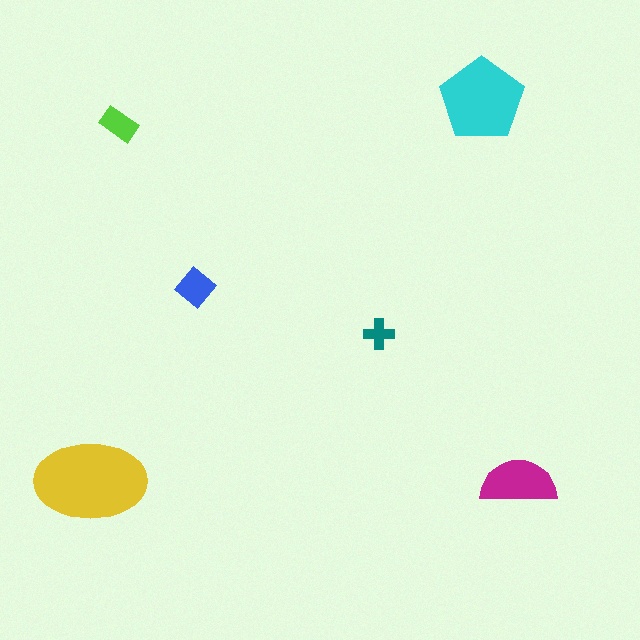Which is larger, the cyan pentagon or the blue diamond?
The cyan pentagon.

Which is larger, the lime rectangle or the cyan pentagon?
The cyan pentagon.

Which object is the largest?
The yellow ellipse.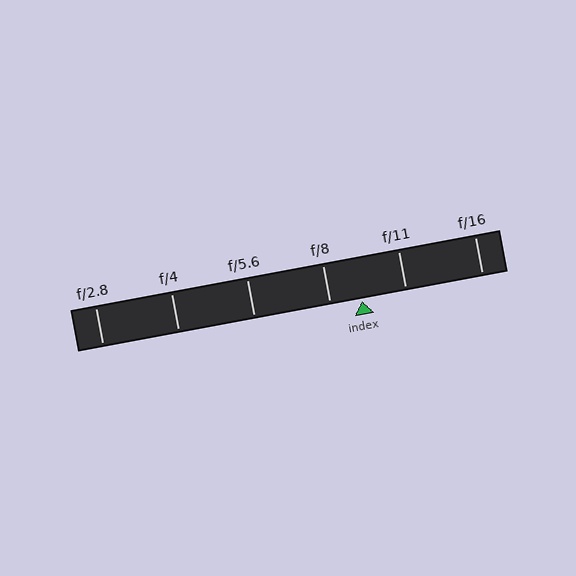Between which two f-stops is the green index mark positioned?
The index mark is between f/8 and f/11.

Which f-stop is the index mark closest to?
The index mark is closest to f/8.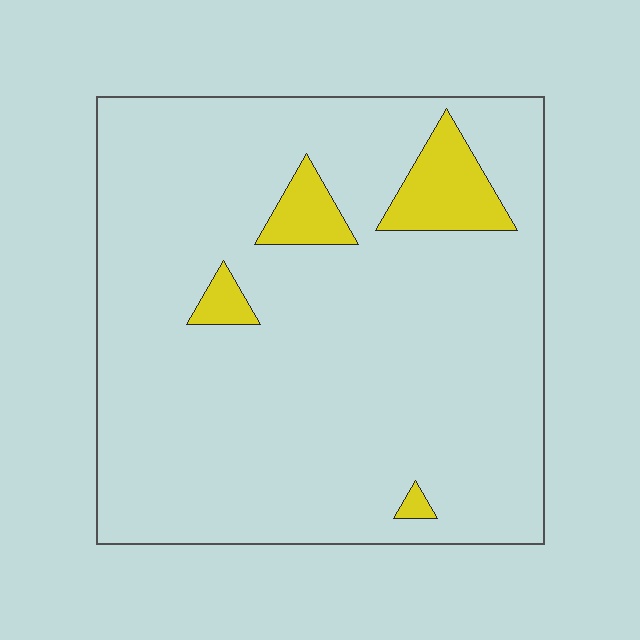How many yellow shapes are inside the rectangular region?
4.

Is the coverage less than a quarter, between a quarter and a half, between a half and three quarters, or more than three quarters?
Less than a quarter.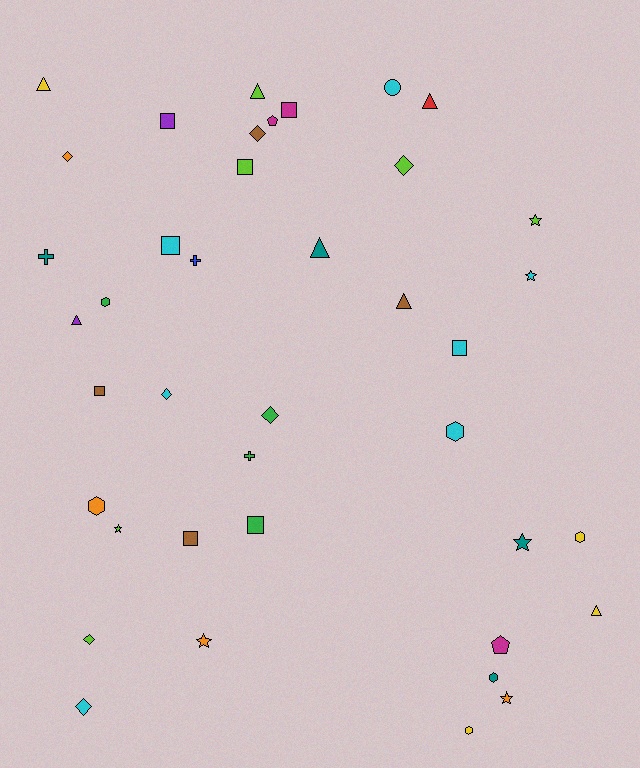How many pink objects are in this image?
There are no pink objects.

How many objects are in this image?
There are 40 objects.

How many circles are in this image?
There is 1 circle.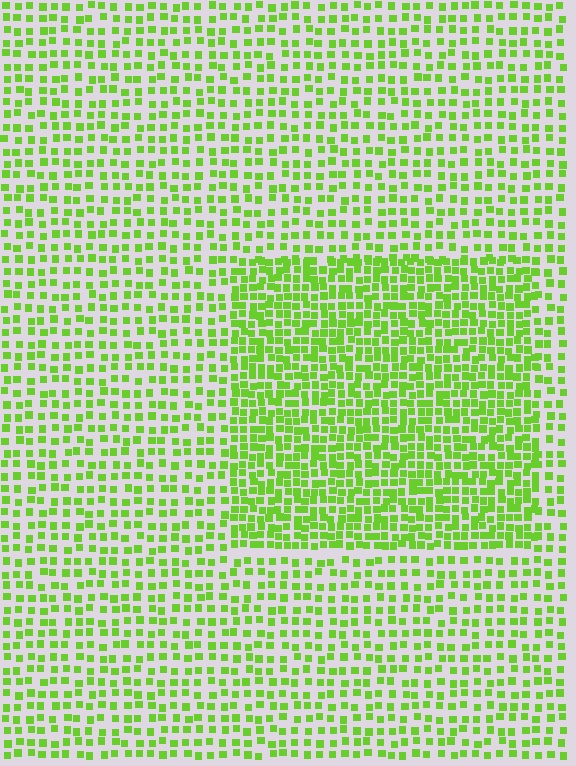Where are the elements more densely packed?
The elements are more densely packed inside the rectangle boundary.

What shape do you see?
I see a rectangle.